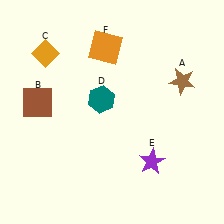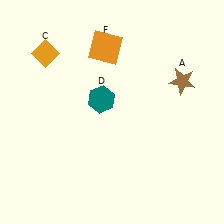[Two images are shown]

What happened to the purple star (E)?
The purple star (E) was removed in Image 2. It was in the bottom-right area of Image 1.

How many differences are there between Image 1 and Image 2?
There are 2 differences between the two images.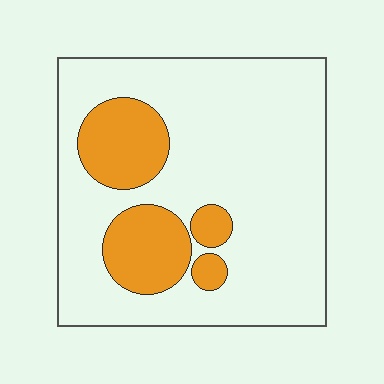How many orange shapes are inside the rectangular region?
4.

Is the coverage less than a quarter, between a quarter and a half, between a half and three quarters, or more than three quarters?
Less than a quarter.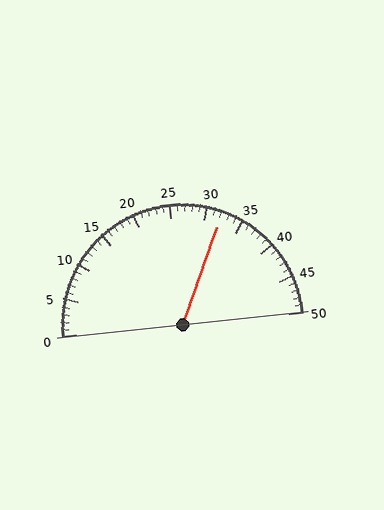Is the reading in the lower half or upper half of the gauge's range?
The reading is in the upper half of the range (0 to 50).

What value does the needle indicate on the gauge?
The needle indicates approximately 32.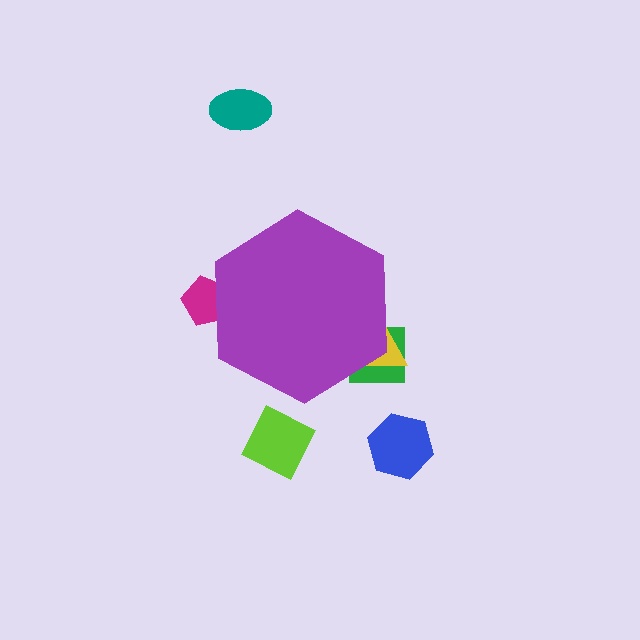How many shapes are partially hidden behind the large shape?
3 shapes are partially hidden.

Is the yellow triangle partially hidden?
Yes, the yellow triangle is partially hidden behind the purple hexagon.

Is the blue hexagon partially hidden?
No, the blue hexagon is fully visible.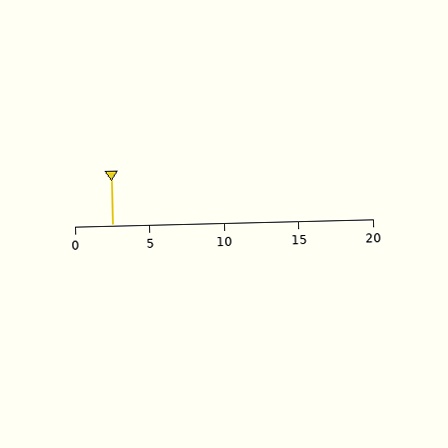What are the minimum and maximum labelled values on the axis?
The axis runs from 0 to 20.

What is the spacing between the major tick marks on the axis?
The major ticks are spaced 5 apart.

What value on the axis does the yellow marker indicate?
The marker indicates approximately 2.5.